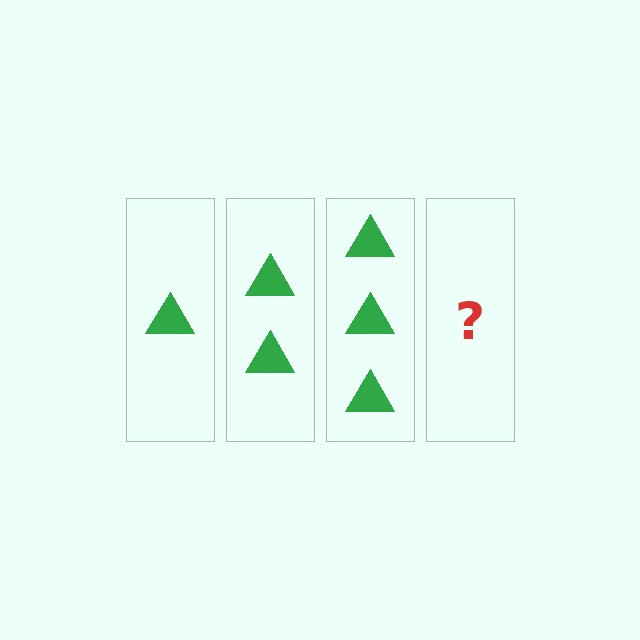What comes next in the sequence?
The next element should be 4 triangles.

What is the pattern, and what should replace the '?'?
The pattern is that each step adds one more triangle. The '?' should be 4 triangles.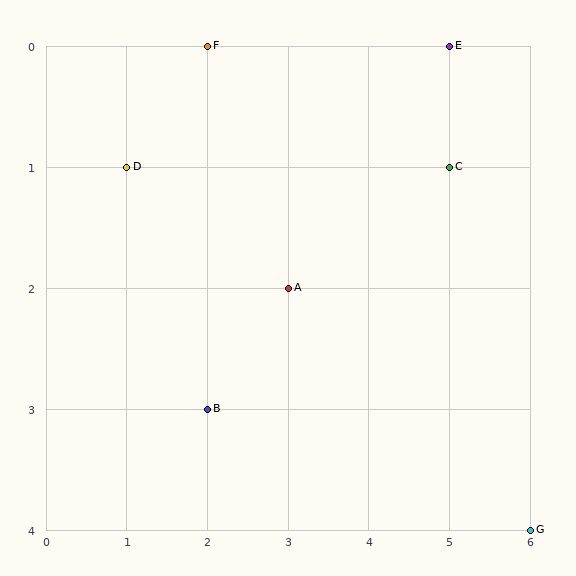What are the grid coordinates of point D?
Point D is at grid coordinates (1, 1).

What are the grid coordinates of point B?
Point B is at grid coordinates (2, 3).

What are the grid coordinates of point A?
Point A is at grid coordinates (3, 2).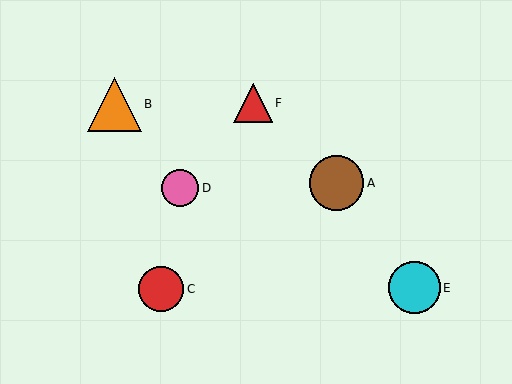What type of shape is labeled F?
Shape F is a red triangle.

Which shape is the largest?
The brown circle (labeled A) is the largest.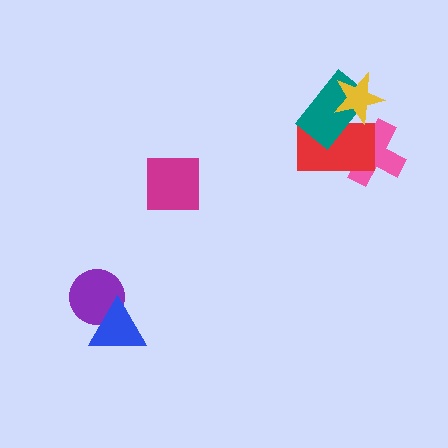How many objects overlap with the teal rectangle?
3 objects overlap with the teal rectangle.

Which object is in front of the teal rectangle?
The yellow star is in front of the teal rectangle.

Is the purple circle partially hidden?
Yes, it is partially covered by another shape.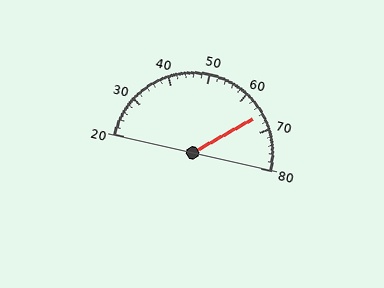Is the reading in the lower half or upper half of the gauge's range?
The reading is in the upper half of the range (20 to 80).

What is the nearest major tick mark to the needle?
The nearest major tick mark is 70.